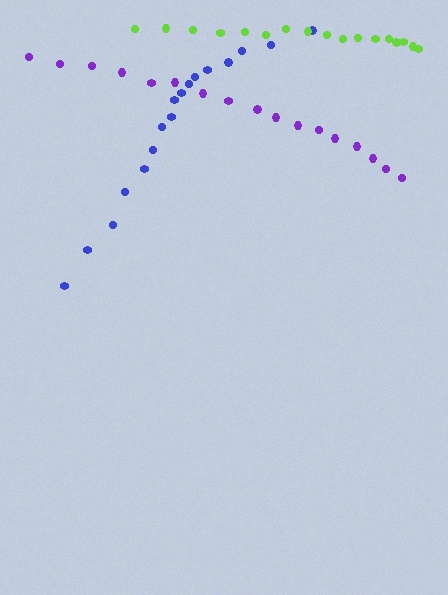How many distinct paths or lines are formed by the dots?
There are 3 distinct paths.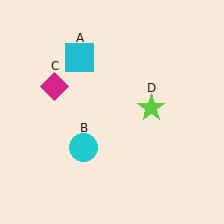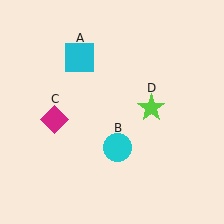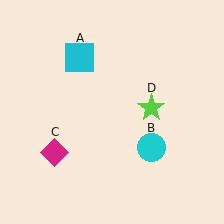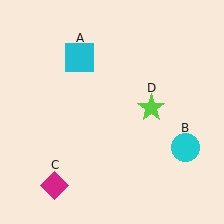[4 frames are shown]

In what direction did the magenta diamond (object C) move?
The magenta diamond (object C) moved down.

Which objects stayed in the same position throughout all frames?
Cyan square (object A) and lime star (object D) remained stationary.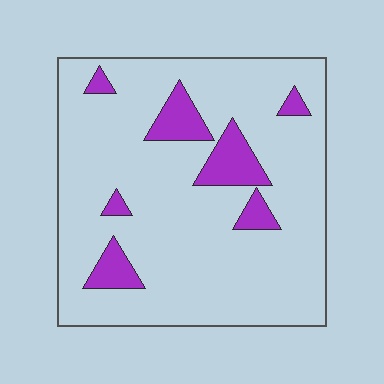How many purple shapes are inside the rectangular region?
7.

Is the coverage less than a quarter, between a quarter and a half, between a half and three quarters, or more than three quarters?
Less than a quarter.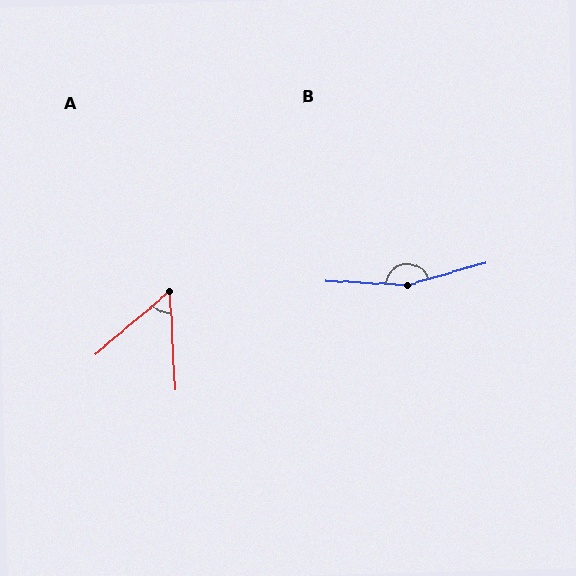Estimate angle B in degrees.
Approximately 161 degrees.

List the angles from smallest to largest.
A (53°), B (161°).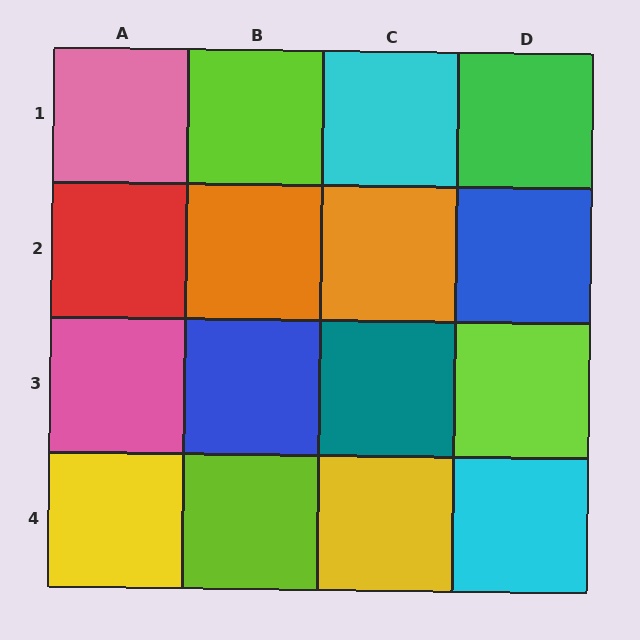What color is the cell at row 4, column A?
Yellow.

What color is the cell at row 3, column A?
Pink.